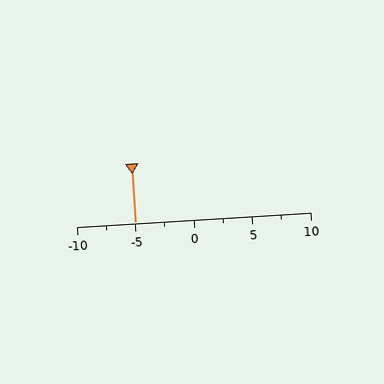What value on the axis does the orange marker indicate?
The marker indicates approximately -5.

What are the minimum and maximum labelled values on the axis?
The axis runs from -10 to 10.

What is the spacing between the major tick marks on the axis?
The major ticks are spaced 5 apart.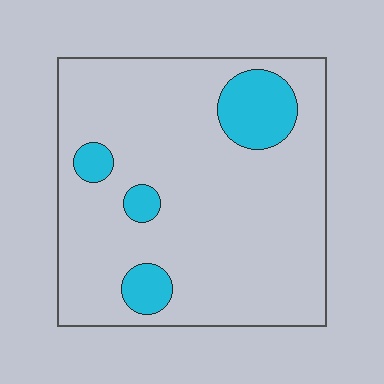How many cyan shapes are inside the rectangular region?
4.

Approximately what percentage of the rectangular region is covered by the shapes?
Approximately 15%.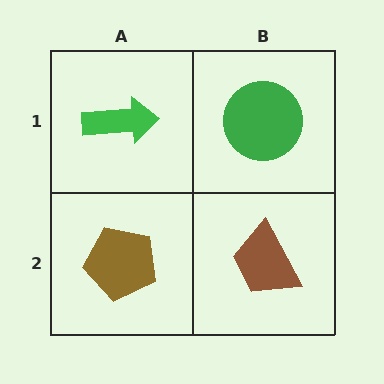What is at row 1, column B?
A green circle.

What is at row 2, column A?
A brown pentagon.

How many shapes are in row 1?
2 shapes.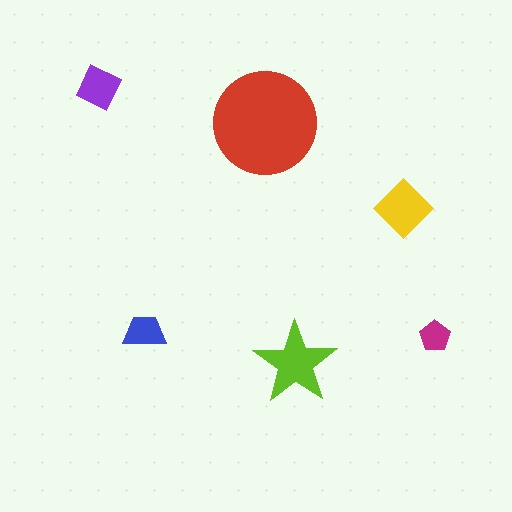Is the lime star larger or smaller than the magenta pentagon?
Larger.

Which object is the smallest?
The magenta pentagon.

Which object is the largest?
The red circle.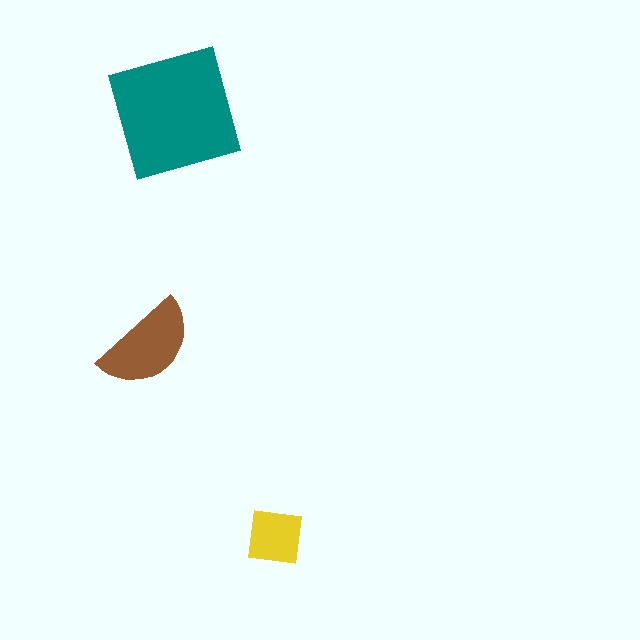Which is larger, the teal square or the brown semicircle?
The teal square.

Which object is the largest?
The teal square.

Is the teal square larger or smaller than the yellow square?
Larger.